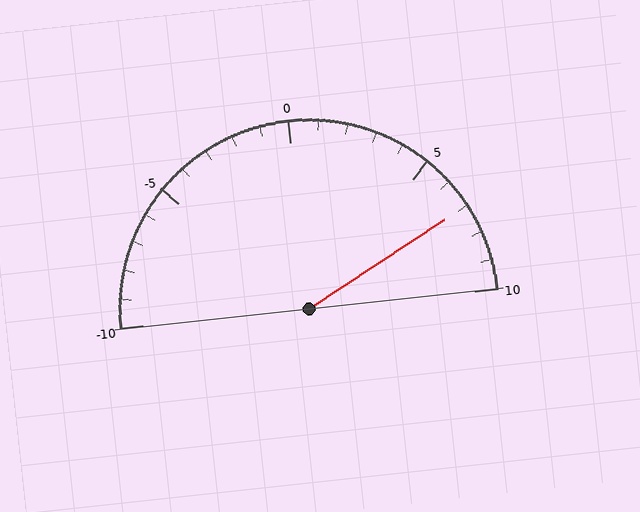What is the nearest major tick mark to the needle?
The nearest major tick mark is 5.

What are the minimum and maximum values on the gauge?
The gauge ranges from -10 to 10.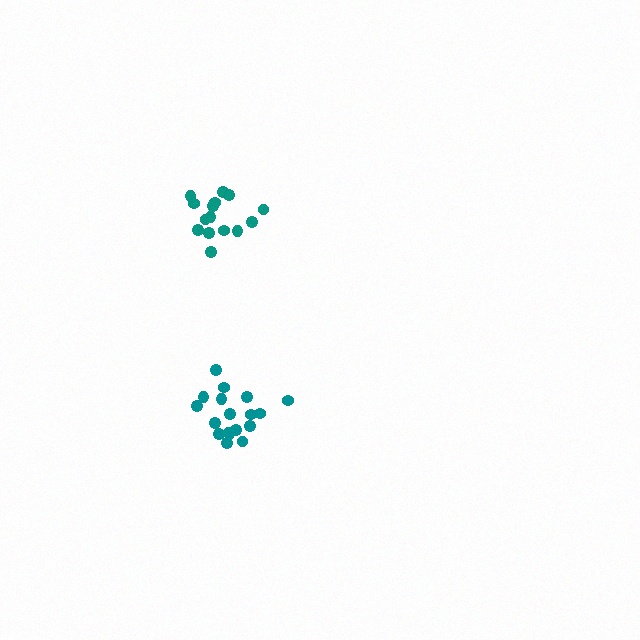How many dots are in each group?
Group 1: 18 dots, Group 2: 15 dots (33 total).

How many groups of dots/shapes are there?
There are 2 groups.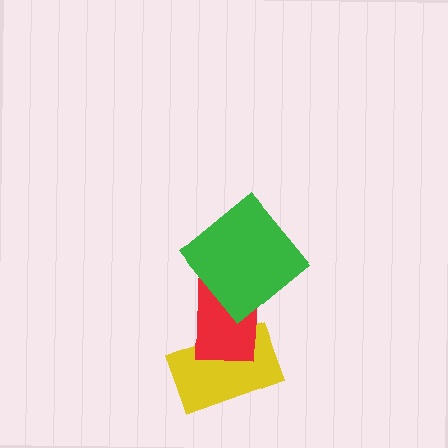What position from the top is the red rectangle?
The red rectangle is 2nd from the top.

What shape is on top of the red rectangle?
The green diamond is on top of the red rectangle.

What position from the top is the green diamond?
The green diamond is 1st from the top.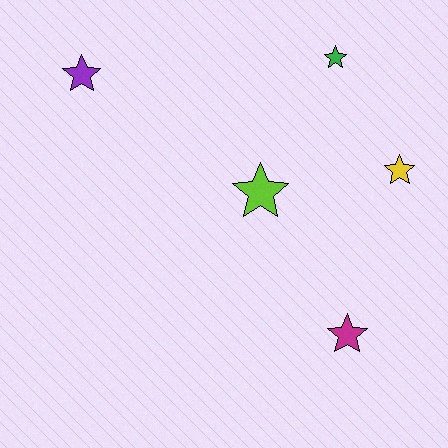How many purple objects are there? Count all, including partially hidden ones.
There is 1 purple object.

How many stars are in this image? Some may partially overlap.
There are 5 stars.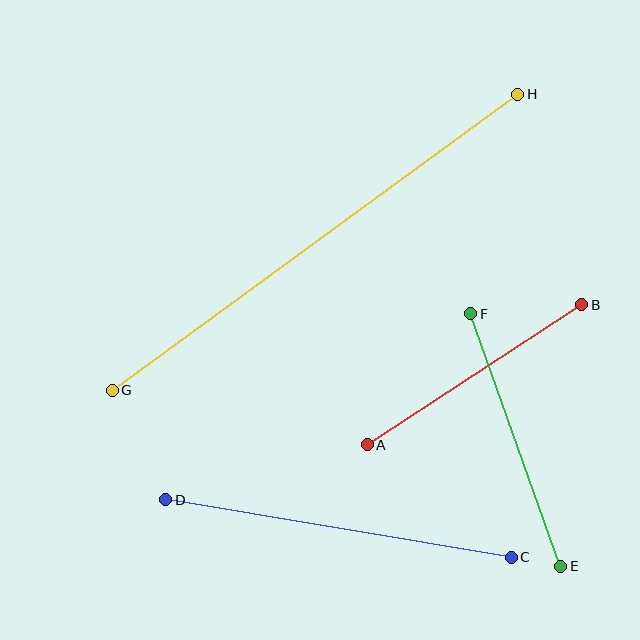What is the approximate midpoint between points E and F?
The midpoint is at approximately (516, 440) pixels.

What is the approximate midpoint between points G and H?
The midpoint is at approximately (315, 242) pixels.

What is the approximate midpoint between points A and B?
The midpoint is at approximately (474, 375) pixels.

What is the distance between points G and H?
The distance is approximately 502 pixels.